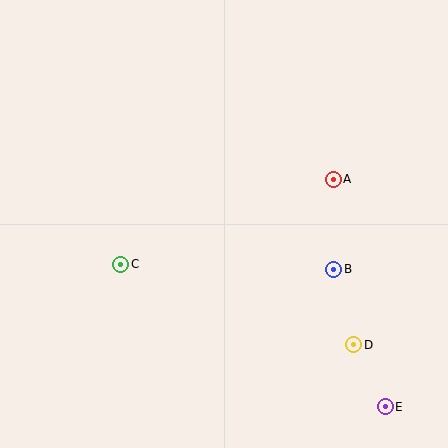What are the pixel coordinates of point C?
Point C is at (121, 264).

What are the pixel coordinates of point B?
Point B is at (334, 269).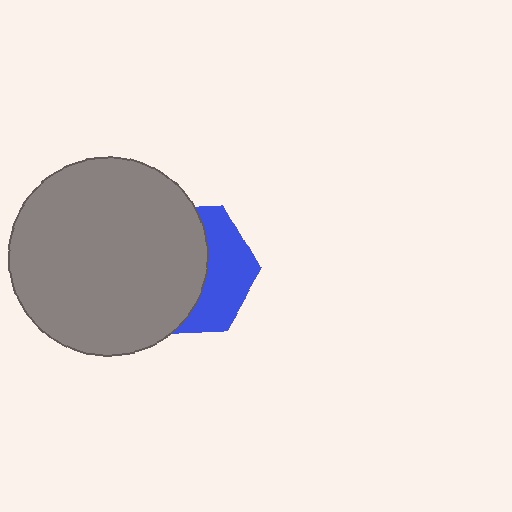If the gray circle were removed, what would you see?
You would see the complete blue hexagon.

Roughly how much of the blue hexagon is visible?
A small part of it is visible (roughly 39%).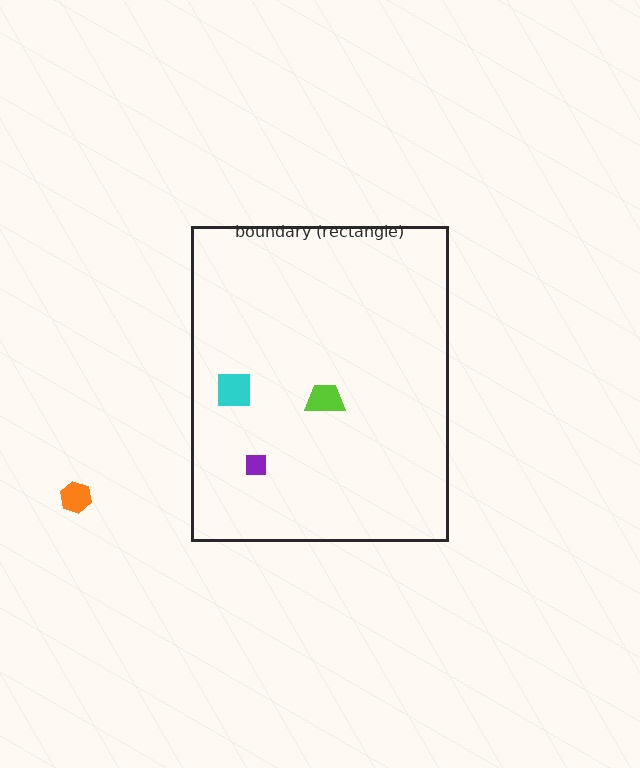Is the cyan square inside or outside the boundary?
Inside.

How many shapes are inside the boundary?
3 inside, 1 outside.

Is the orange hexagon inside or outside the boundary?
Outside.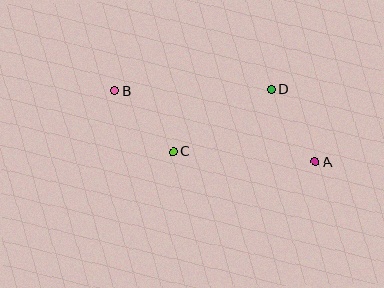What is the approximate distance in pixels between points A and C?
The distance between A and C is approximately 142 pixels.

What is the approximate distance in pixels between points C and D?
The distance between C and D is approximately 116 pixels.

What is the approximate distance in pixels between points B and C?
The distance between B and C is approximately 85 pixels.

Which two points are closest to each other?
Points A and D are closest to each other.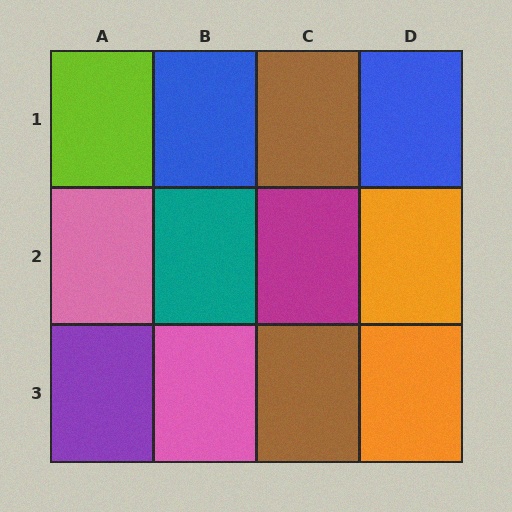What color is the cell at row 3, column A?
Purple.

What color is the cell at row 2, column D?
Orange.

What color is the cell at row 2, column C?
Magenta.